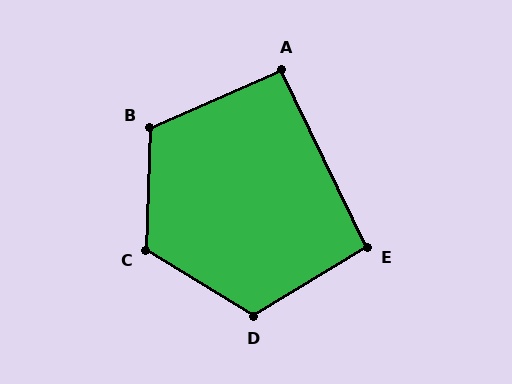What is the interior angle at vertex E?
Approximately 95 degrees (obtuse).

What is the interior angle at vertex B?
Approximately 115 degrees (obtuse).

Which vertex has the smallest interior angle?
A, at approximately 92 degrees.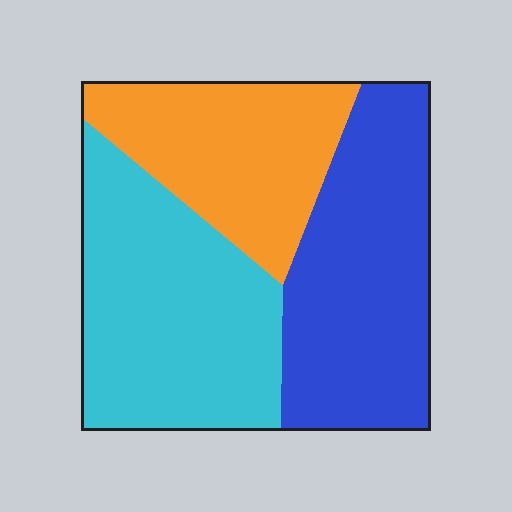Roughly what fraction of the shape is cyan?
Cyan takes up about three eighths (3/8) of the shape.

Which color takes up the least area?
Orange, at roughly 25%.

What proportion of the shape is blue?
Blue covers roughly 35% of the shape.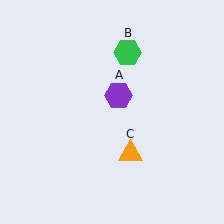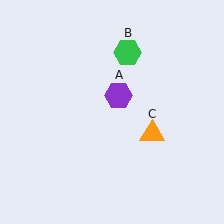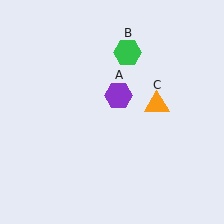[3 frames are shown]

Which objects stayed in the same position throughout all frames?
Purple hexagon (object A) and green hexagon (object B) remained stationary.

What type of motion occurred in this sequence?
The orange triangle (object C) rotated counterclockwise around the center of the scene.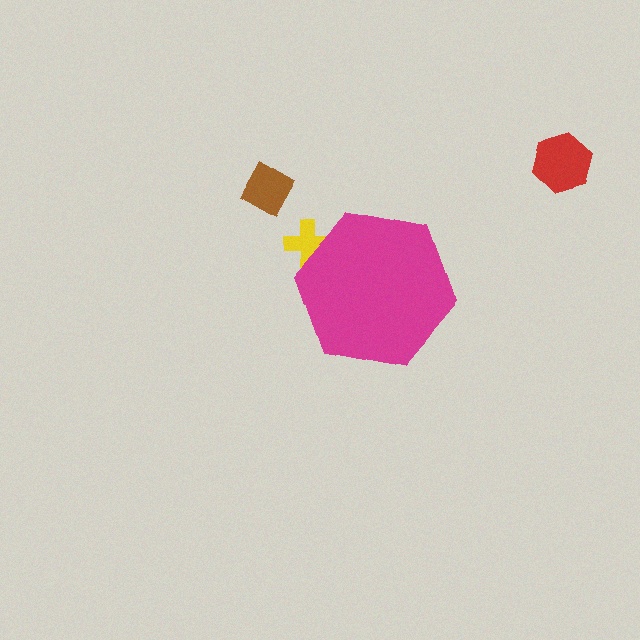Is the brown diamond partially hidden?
No, the brown diamond is fully visible.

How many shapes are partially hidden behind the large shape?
1 shape is partially hidden.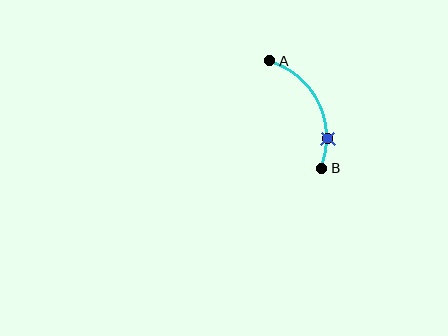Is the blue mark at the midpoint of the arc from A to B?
No. The blue mark lies on the arc but is closer to endpoint B. The arc midpoint would be at the point on the curve equidistant along the arc from both A and B.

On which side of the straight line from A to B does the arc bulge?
The arc bulges to the right of the straight line connecting A and B.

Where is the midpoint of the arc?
The arc midpoint is the point on the curve farthest from the straight line joining A and B. It sits to the right of that line.